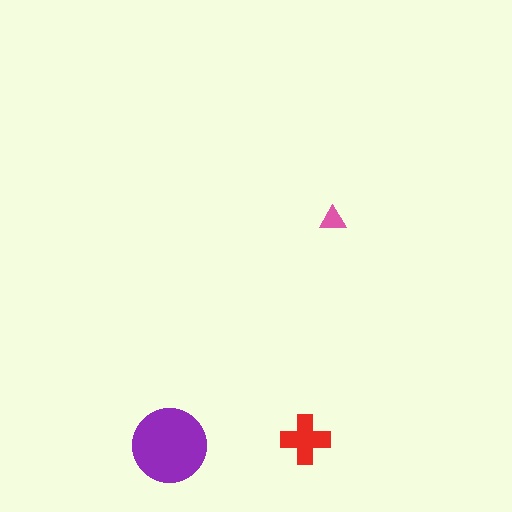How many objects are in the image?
There are 3 objects in the image.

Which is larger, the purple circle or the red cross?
The purple circle.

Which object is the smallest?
The pink triangle.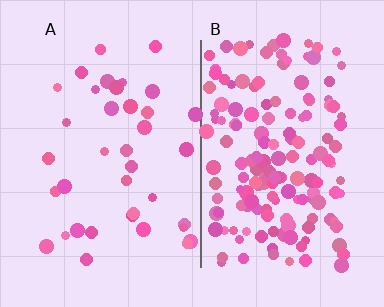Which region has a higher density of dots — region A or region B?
B (the right).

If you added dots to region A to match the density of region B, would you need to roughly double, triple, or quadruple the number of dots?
Approximately quadruple.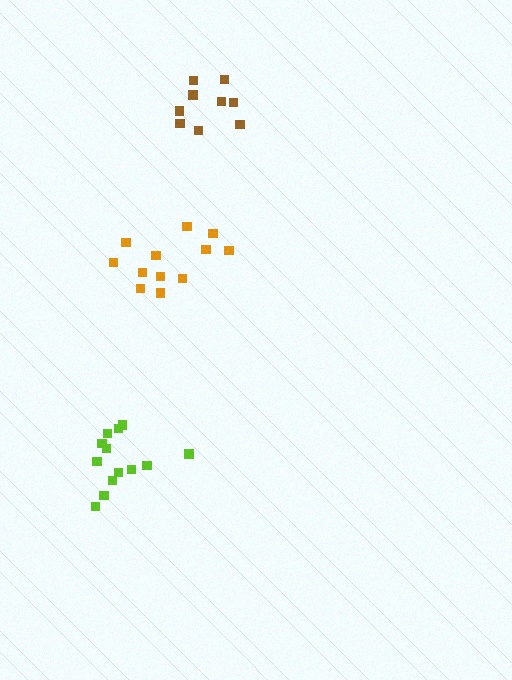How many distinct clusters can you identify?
There are 3 distinct clusters.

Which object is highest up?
The brown cluster is topmost.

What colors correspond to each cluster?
The clusters are colored: lime, brown, orange.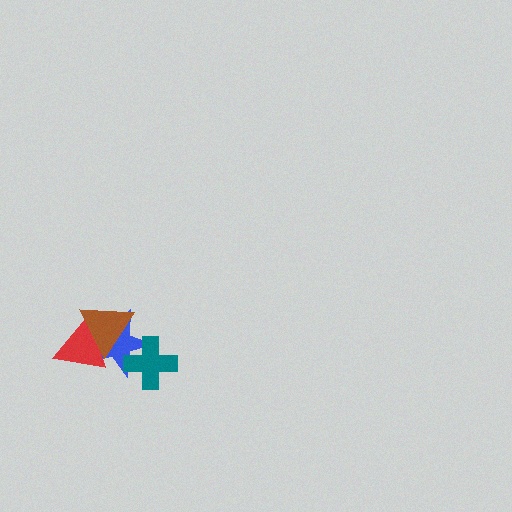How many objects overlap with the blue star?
3 objects overlap with the blue star.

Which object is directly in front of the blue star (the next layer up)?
The red triangle is directly in front of the blue star.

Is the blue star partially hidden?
Yes, it is partially covered by another shape.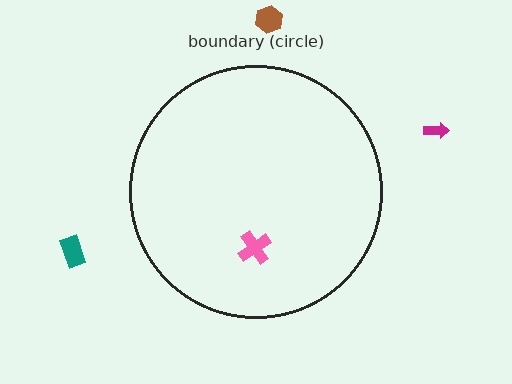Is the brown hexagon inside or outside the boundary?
Outside.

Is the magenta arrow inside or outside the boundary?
Outside.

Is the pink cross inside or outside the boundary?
Inside.